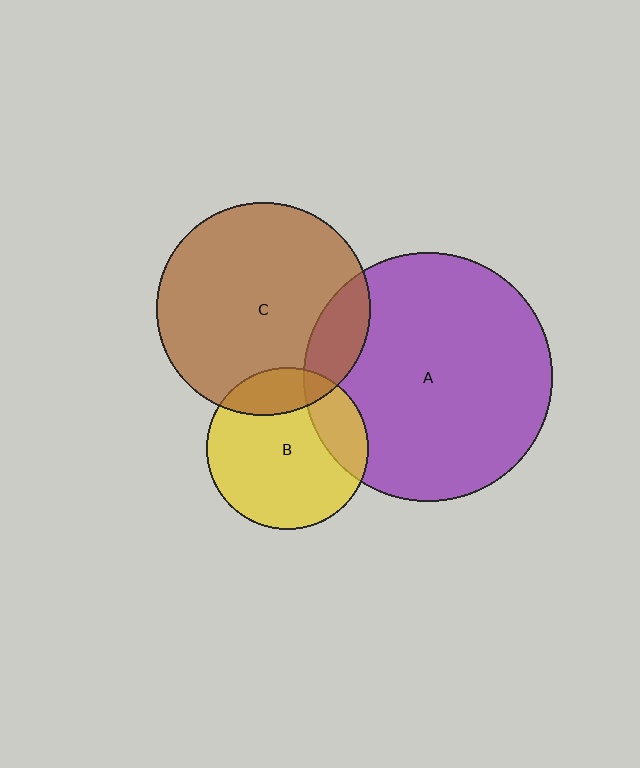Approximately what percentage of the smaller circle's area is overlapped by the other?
Approximately 20%.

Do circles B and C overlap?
Yes.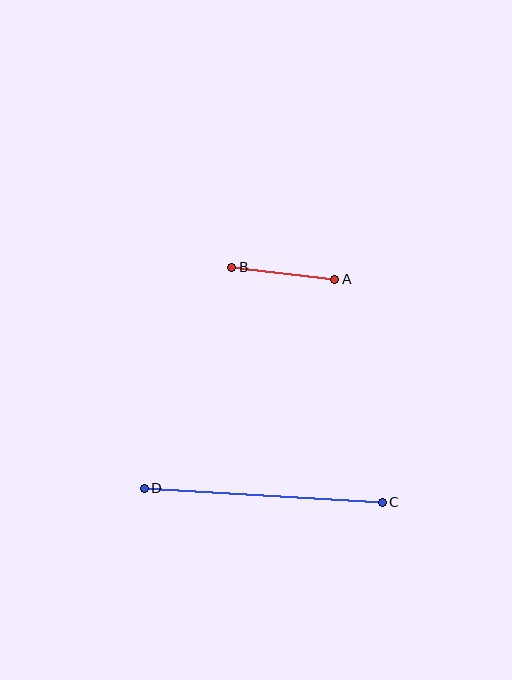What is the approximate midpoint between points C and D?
The midpoint is at approximately (263, 495) pixels.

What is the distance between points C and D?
The distance is approximately 239 pixels.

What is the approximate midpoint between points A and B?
The midpoint is at approximately (283, 273) pixels.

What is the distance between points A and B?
The distance is approximately 104 pixels.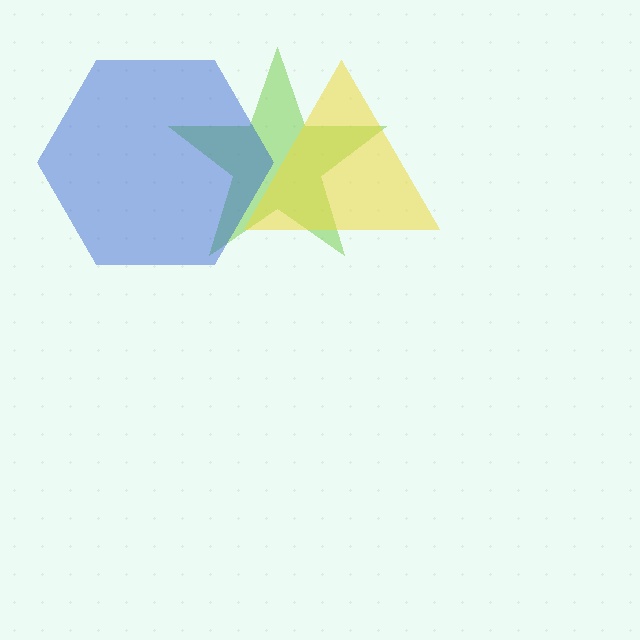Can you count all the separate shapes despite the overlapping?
Yes, there are 3 separate shapes.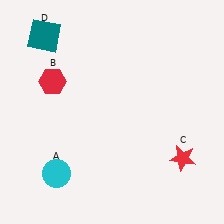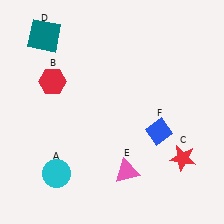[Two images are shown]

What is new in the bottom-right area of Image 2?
A pink triangle (E) was added in the bottom-right area of Image 2.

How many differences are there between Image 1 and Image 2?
There are 2 differences between the two images.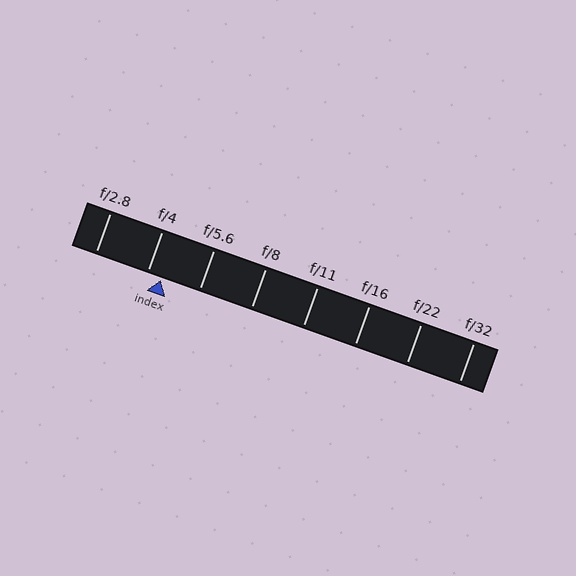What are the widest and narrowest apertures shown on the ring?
The widest aperture shown is f/2.8 and the narrowest is f/32.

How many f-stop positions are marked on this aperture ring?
There are 8 f-stop positions marked.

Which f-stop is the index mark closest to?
The index mark is closest to f/4.